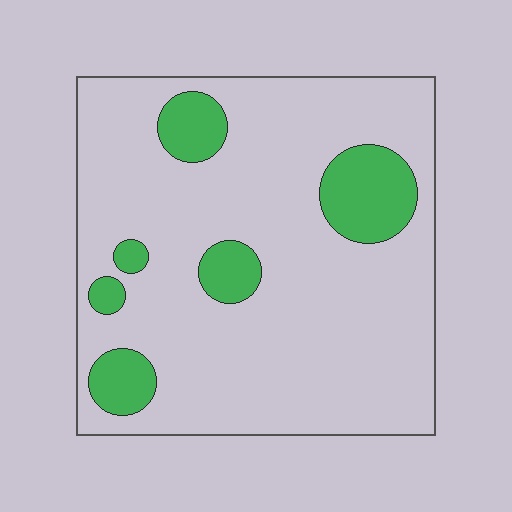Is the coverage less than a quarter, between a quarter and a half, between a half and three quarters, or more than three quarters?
Less than a quarter.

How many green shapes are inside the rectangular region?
6.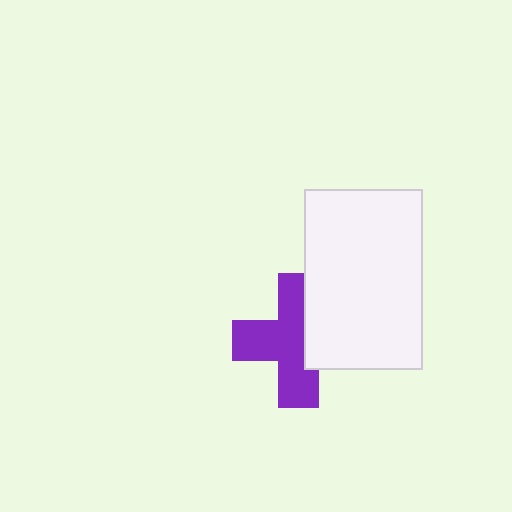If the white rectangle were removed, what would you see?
You would see the complete purple cross.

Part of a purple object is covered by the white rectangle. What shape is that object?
It is a cross.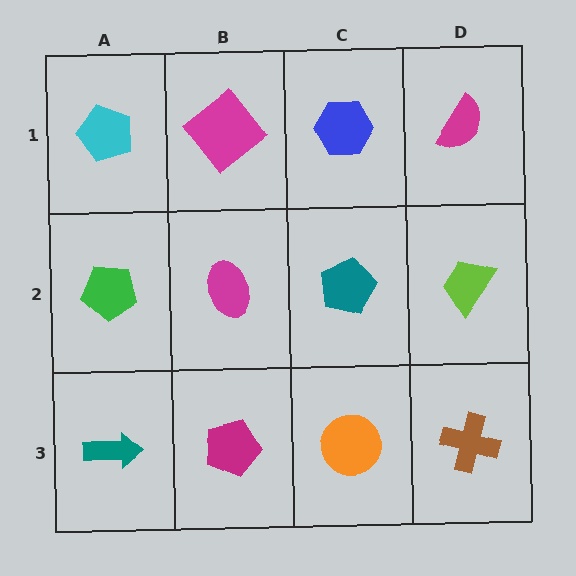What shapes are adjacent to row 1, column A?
A green pentagon (row 2, column A), a magenta diamond (row 1, column B).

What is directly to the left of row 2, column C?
A magenta ellipse.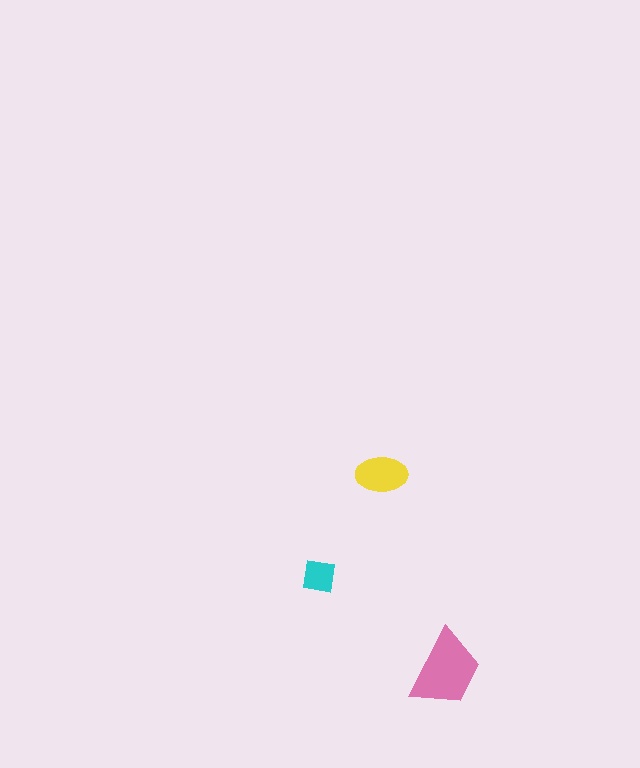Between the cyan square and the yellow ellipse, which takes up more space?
The yellow ellipse.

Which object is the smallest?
The cyan square.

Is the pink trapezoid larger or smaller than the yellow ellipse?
Larger.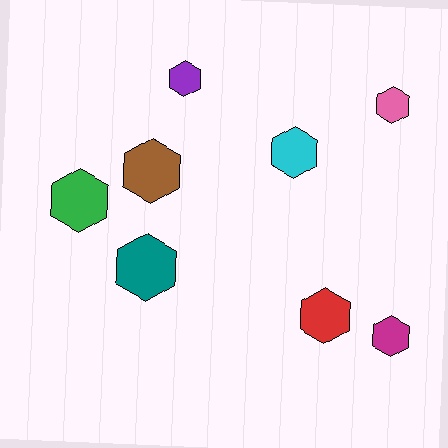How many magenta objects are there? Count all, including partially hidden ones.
There is 1 magenta object.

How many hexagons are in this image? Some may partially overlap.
There are 8 hexagons.